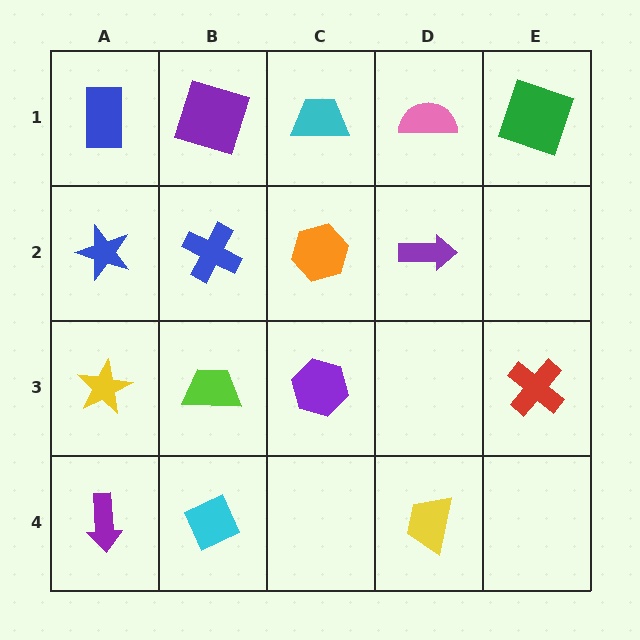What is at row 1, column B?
A purple square.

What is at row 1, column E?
A green square.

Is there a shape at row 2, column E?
No, that cell is empty.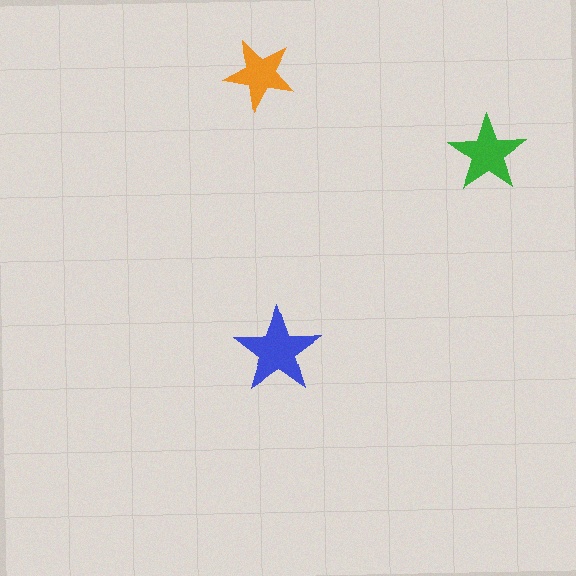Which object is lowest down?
The blue star is bottommost.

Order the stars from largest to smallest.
the blue one, the green one, the orange one.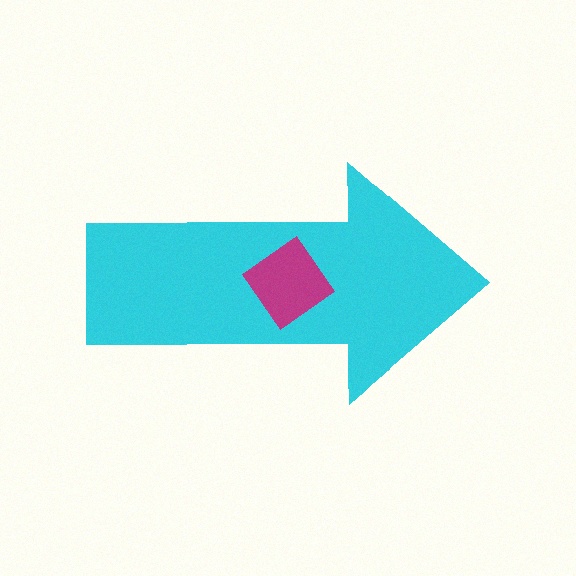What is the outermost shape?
The cyan arrow.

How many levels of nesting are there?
2.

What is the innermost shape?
The magenta diamond.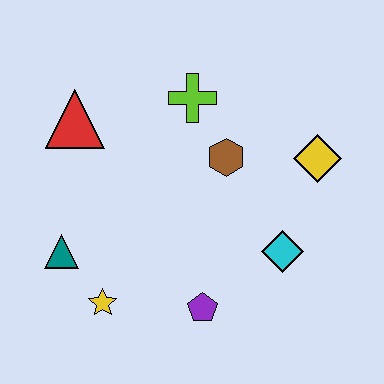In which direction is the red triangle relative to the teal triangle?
The red triangle is above the teal triangle.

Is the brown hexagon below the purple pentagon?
No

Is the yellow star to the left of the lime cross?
Yes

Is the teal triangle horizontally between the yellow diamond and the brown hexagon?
No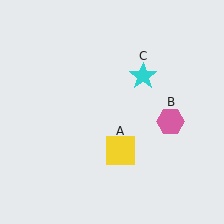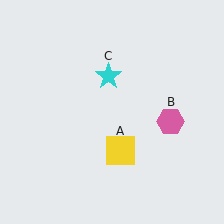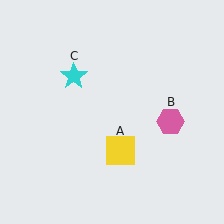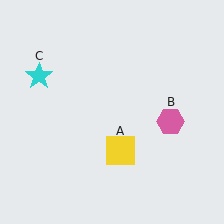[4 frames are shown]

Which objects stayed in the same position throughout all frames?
Yellow square (object A) and pink hexagon (object B) remained stationary.